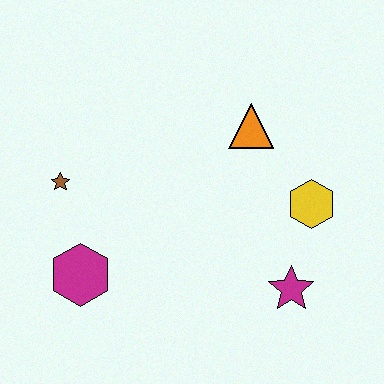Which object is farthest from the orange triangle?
The magenta hexagon is farthest from the orange triangle.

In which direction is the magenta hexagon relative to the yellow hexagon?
The magenta hexagon is to the left of the yellow hexagon.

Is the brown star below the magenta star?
No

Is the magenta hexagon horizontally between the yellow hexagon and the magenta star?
No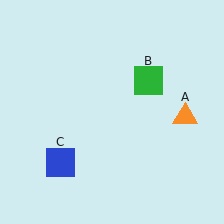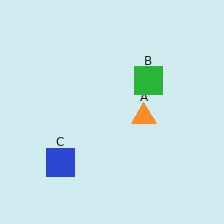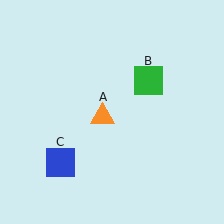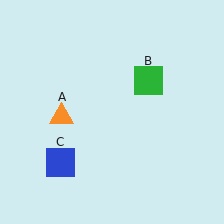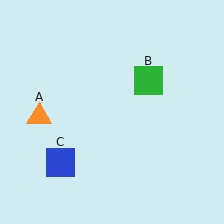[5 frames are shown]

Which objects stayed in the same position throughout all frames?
Green square (object B) and blue square (object C) remained stationary.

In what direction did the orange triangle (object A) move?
The orange triangle (object A) moved left.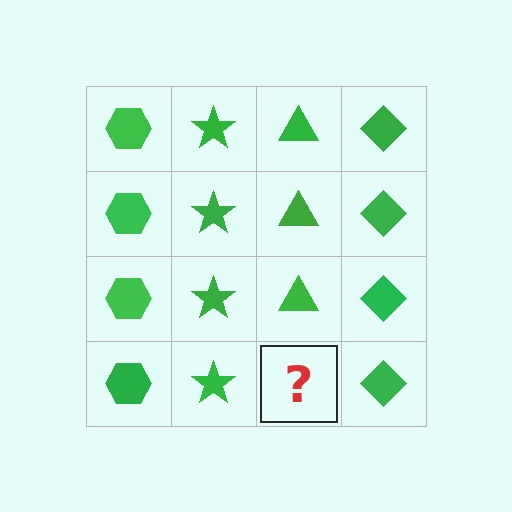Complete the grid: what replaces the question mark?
The question mark should be replaced with a green triangle.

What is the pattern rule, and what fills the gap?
The rule is that each column has a consistent shape. The gap should be filled with a green triangle.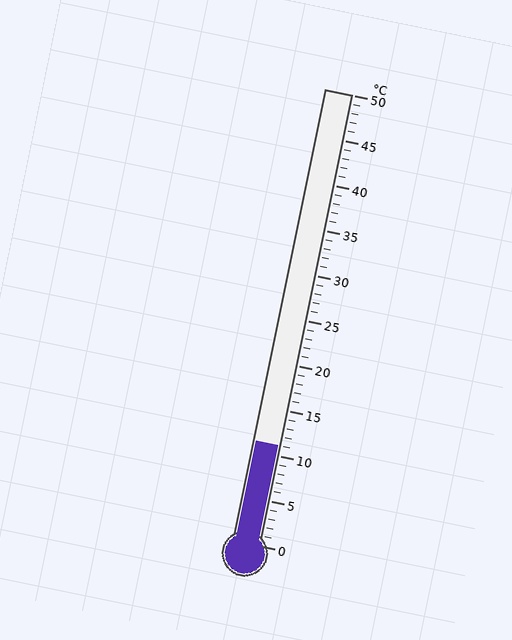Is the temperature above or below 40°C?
The temperature is below 40°C.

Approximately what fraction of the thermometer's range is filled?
The thermometer is filled to approximately 20% of its range.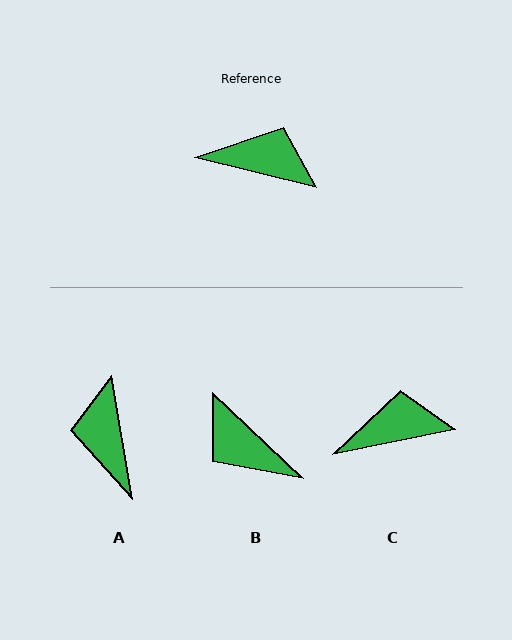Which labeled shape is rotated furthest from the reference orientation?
B, about 151 degrees away.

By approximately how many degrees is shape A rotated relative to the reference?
Approximately 114 degrees counter-clockwise.